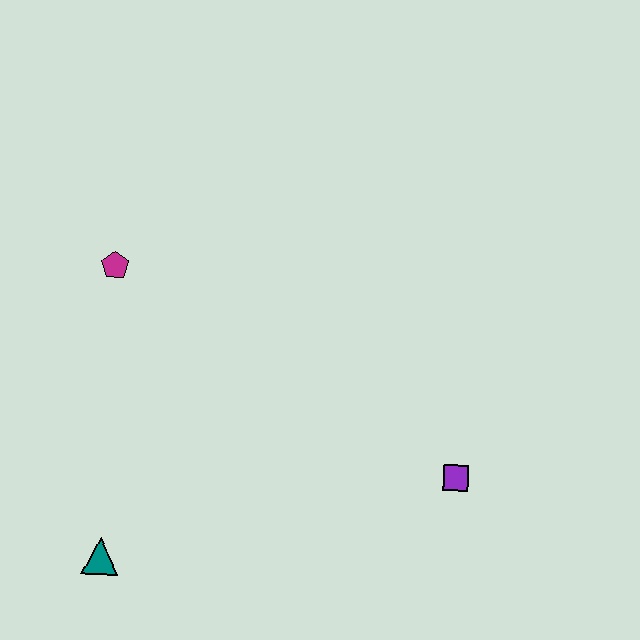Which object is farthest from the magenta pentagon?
The purple square is farthest from the magenta pentagon.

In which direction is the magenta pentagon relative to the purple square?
The magenta pentagon is to the left of the purple square.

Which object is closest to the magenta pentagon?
The teal triangle is closest to the magenta pentagon.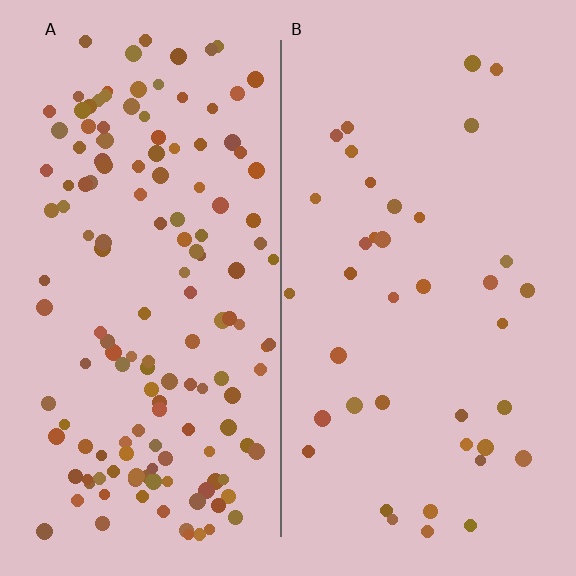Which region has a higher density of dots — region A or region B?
A (the left).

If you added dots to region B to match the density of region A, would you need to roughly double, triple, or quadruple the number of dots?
Approximately quadruple.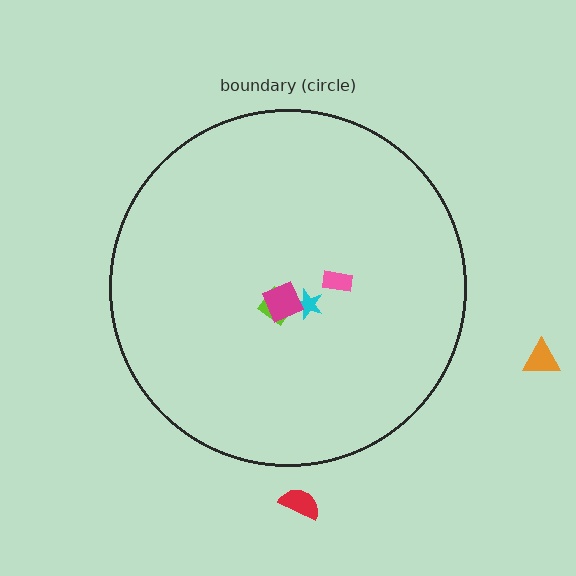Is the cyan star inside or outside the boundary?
Inside.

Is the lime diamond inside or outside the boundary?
Inside.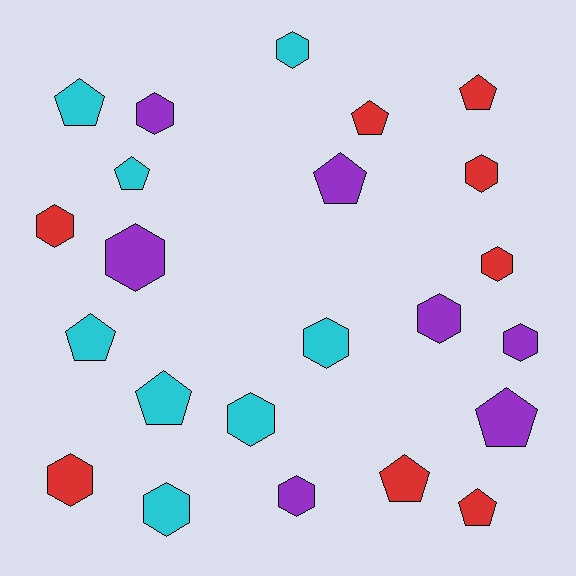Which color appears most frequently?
Cyan, with 8 objects.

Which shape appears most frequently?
Hexagon, with 13 objects.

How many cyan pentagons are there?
There are 4 cyan pentagons.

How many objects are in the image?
There are 23 objects.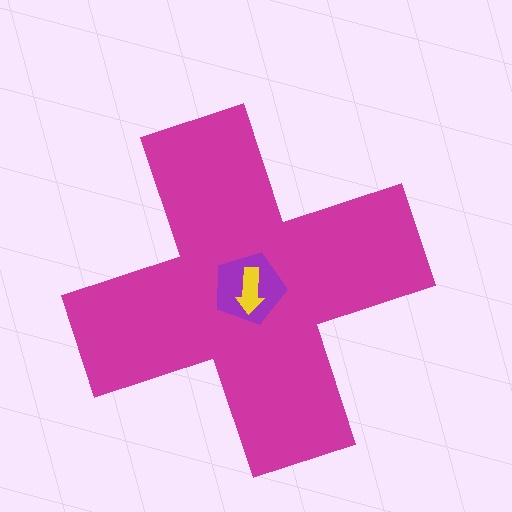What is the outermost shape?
The magenta cross.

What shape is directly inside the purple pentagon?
The yellow arrow.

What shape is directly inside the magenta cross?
The purple pentagon.